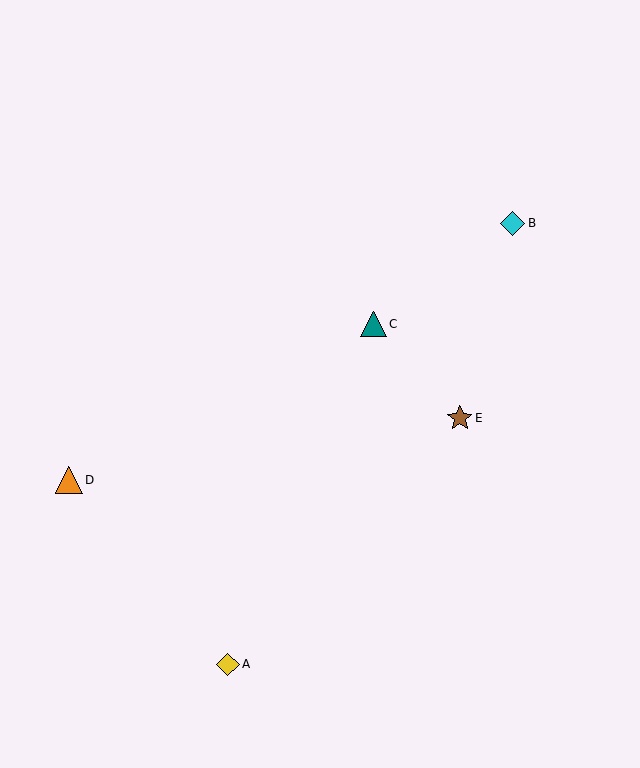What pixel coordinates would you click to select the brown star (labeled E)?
Click at (460, 418) to select the brown star E.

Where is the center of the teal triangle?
The center of the teal triangle is at (374, 324).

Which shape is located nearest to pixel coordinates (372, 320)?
The teal triangle (labeled C) at (374, 324) is nearest to that location.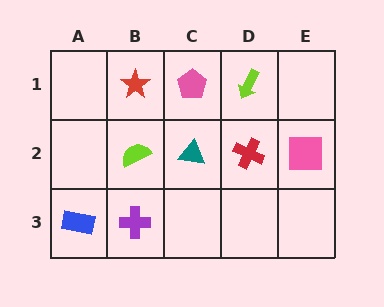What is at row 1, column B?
A red star.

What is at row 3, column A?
A blue rectangle.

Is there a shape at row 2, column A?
No, that cell is empty.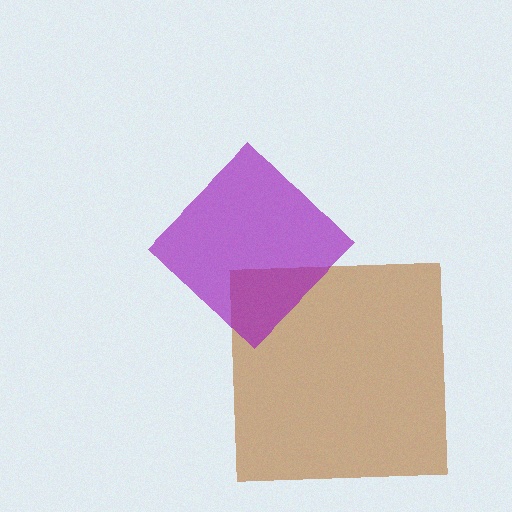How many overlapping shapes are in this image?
There are 2 overlapping shapes in the image.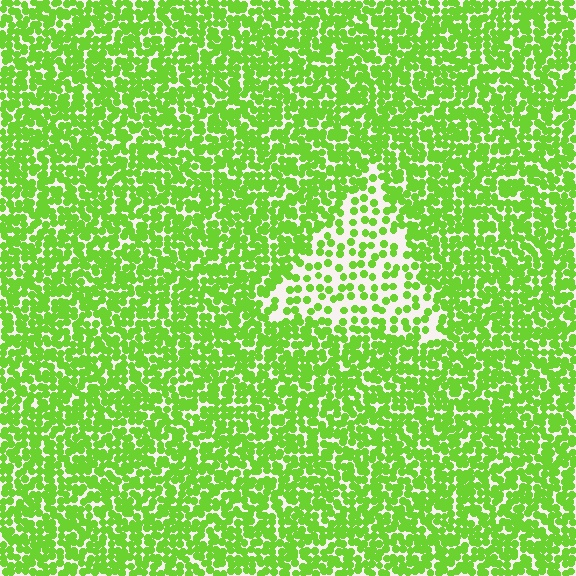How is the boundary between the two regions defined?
The boundary is defined by a change in element density (approximately 2.3x ratio). All elements are the same color, size, and shape.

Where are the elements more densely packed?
The elements are more densely packed outside the triangle boundary.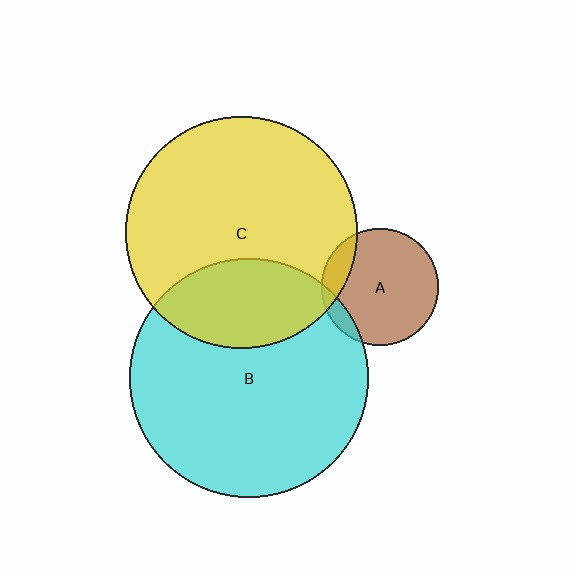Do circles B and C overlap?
Yes.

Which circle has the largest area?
Circle B (cyan).